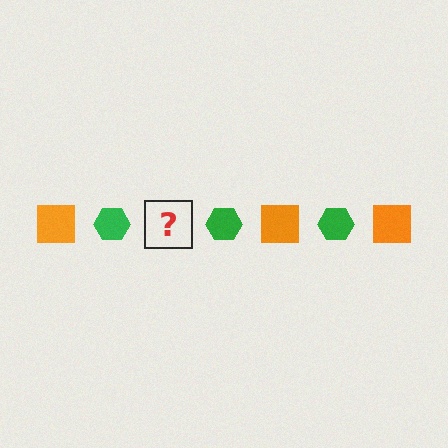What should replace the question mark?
The question mark should be replaced with an orange square.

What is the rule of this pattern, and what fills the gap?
The rule is that the pattern alternates between orange square and green hexagon. The gap should be filled with an orange square.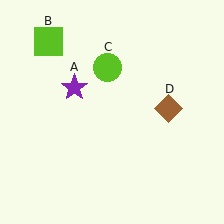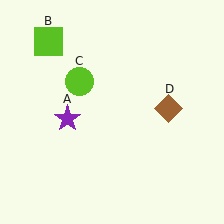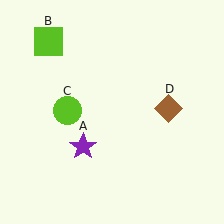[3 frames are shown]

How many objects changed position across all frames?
2 objects changed position: purple star (object A), lime circle (object C).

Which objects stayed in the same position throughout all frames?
Lime square (object B) and brown diamond (object D) remained stationary.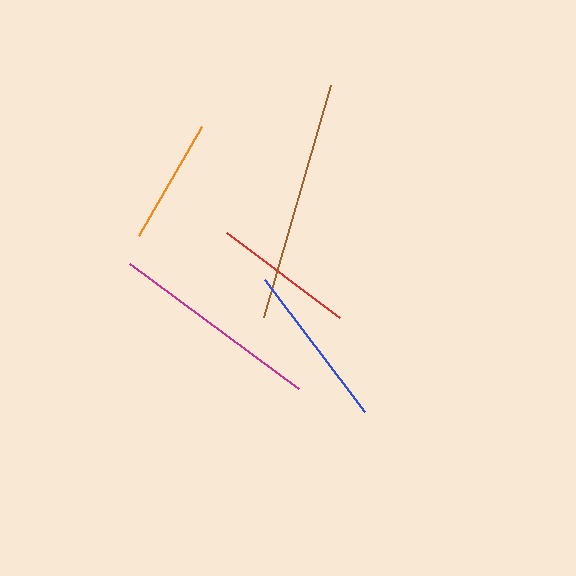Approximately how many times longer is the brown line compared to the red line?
The brown line is approximately 1.7 times the length of the red line.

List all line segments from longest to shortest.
From longest to shortest: brown, magenta, blue, red, orange.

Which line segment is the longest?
The brown line is the longest at approximately 242 pixels.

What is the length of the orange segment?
The orange segment is approximately 126 pixels long.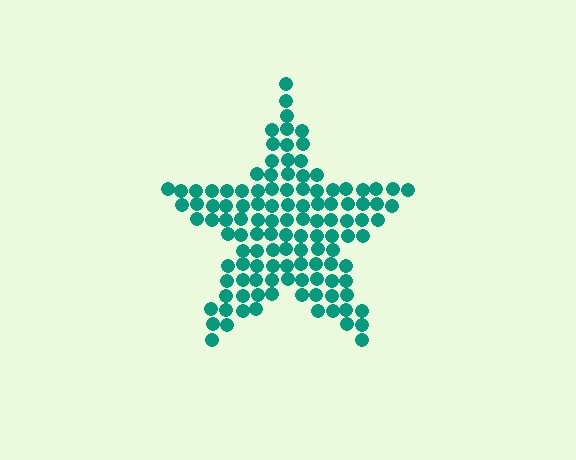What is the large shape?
The large shape is a star.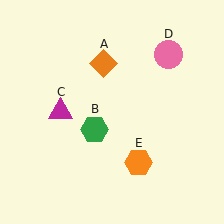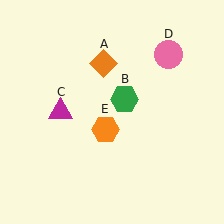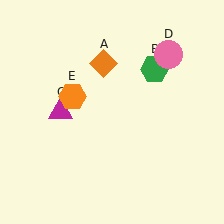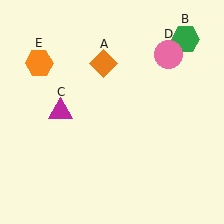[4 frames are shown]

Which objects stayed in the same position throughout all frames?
Orange diamond (object A) and magenta triangle (object C) and pink circle (object D) remained stationary.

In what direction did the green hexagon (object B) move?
The green hexagon (object B) moved up and to the right.